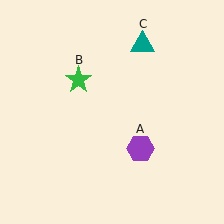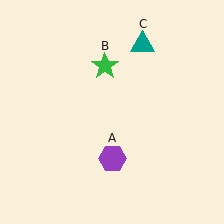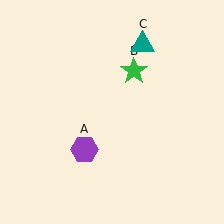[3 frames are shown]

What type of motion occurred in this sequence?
The purple hexagon (object A), green star (object B) rotated clockwise around the center of the scene.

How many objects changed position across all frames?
2 objects changed position: purple hexagon (object A), green star (object B).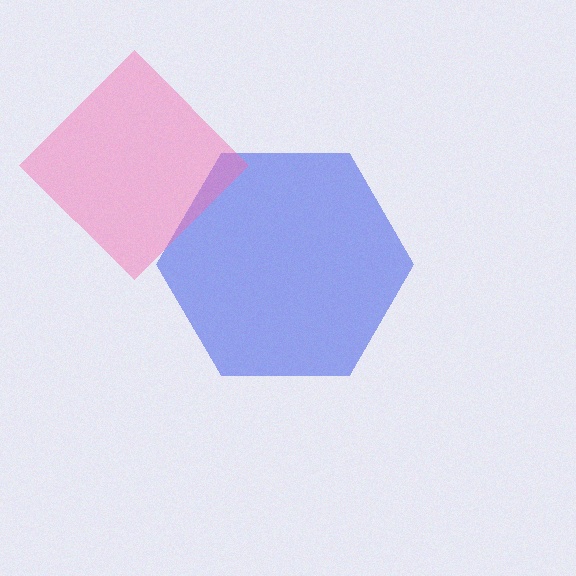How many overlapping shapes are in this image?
There are 2 overlapping shapes in the image.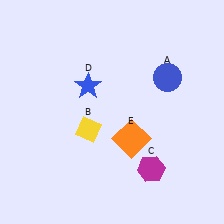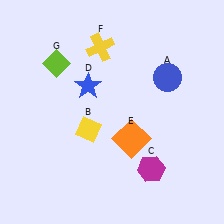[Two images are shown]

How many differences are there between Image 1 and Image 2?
There are 2 differences between the two images.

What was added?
A yellow cross (F), a lime diamond (G) were added in Image 2.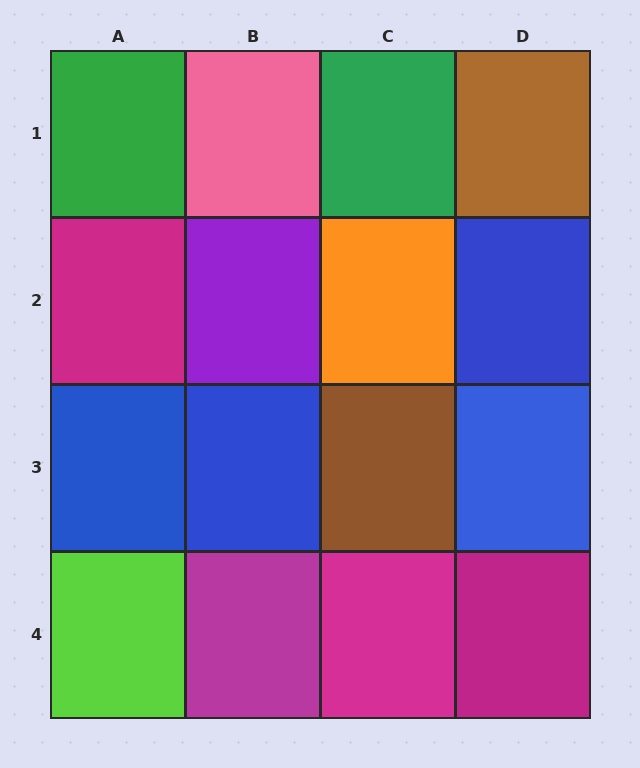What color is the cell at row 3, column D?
Blue.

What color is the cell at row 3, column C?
Brown.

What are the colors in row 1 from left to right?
Green, pink, green, brown.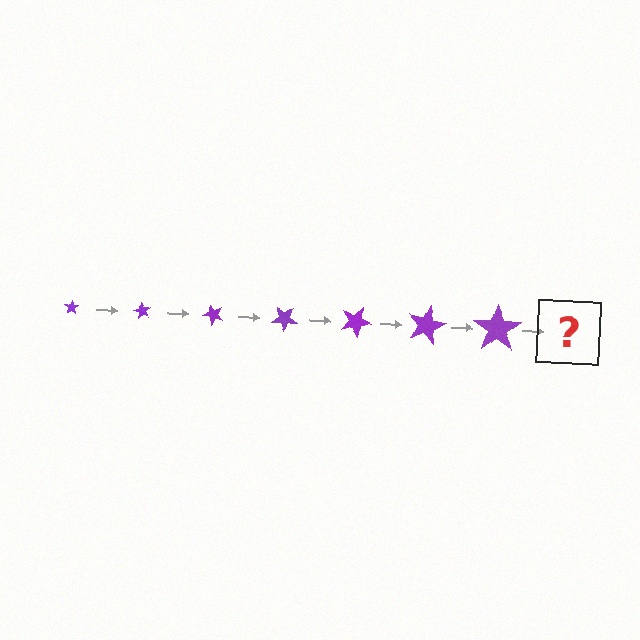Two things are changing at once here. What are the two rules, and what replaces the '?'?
The two rules are that the star grows larger each step and it rotates 60 degrees each step. The '?' should be a star, larger than the previous one and rotated 420 degrees from the start.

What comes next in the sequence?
The next element should be a star, larger than the previous one and rotated 420 degrees from the start.